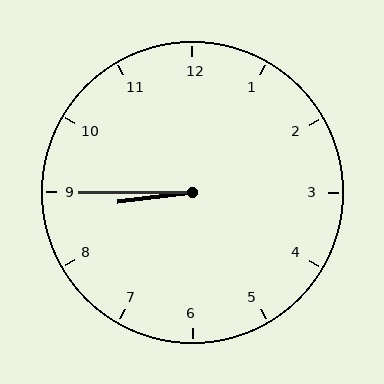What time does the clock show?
8:45.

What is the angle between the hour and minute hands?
Approximately 8 degrees.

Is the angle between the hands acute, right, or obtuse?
It is acute.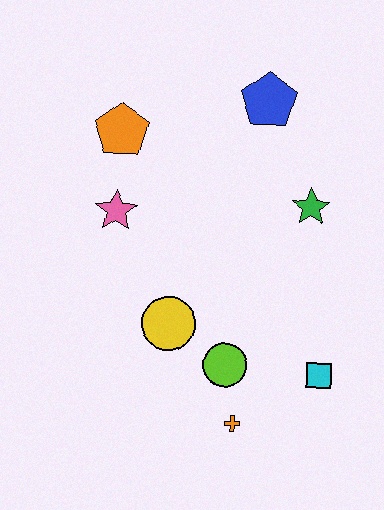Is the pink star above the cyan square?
Yes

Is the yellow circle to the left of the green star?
Yes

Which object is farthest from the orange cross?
The blue pentagon is farthest from the orange cross.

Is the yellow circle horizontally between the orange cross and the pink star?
Yes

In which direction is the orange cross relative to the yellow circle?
The orange cross is below the yellow circle.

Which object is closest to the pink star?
The orange pentagon is closest to the pink star.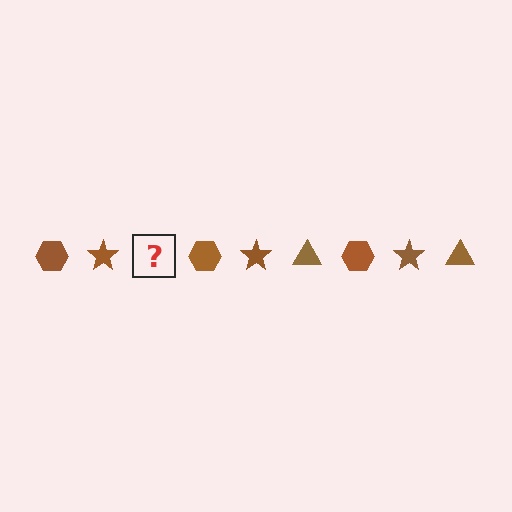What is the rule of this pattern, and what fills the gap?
The rule is that the pattern cycles through hexagon, star, triangle shapes in brown. The gap should be filled with a brown triangle.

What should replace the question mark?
The question mark should be replaced with a brown triangle.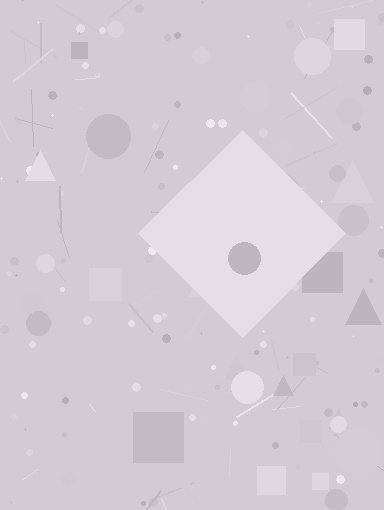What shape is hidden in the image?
A diamond is hidden in the image.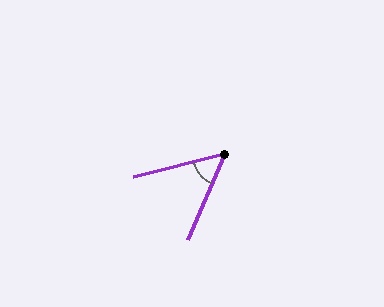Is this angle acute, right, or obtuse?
It is acute.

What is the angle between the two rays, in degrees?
Approximately 53 degrees.